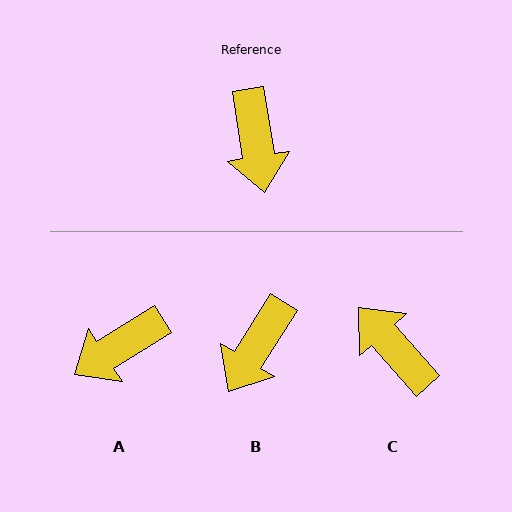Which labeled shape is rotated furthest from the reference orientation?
C, about 148 degrees away.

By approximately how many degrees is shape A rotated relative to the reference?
Approximately 67 degrees clockwise.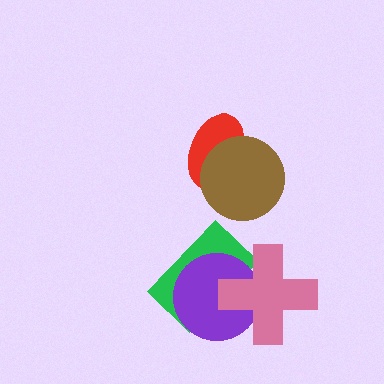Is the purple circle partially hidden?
Yes, it is partially covered by another shape.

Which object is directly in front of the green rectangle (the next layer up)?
The purple circle is directly in front of the green rectangle.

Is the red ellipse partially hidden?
Yes, it is partially covered by another shape.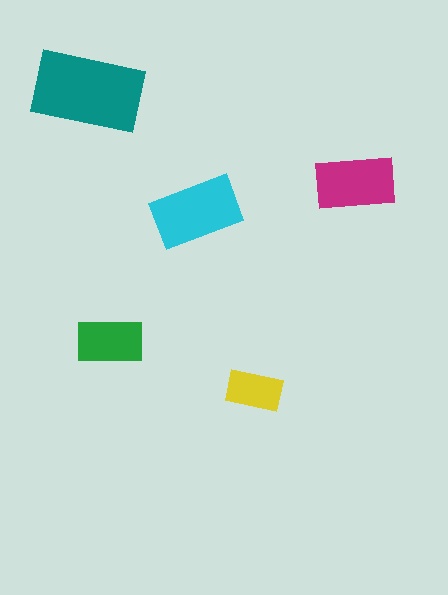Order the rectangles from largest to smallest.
the teal one, the cyan one, the magenta one, the green one, the yellow one.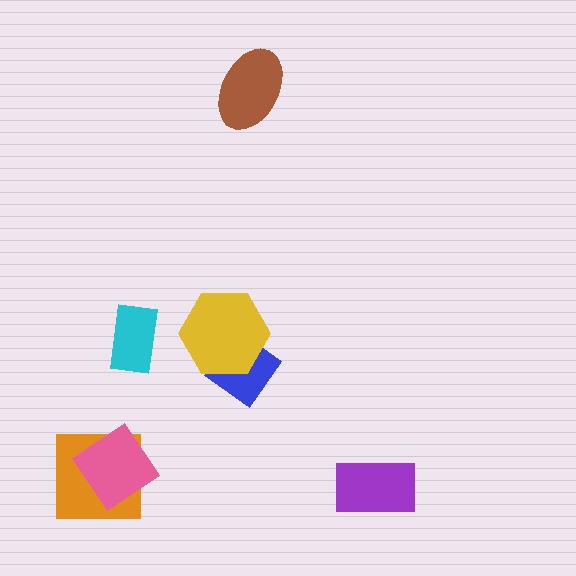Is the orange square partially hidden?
Yes, it is partially covered by another shape.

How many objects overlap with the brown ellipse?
0 objects overlap with the brown ellipse.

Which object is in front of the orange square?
The pink diamond is in front of the orange square.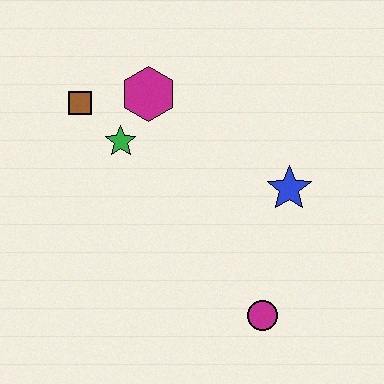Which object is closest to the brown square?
The green star is closest to the brown square.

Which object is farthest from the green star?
The magenta circle is farthest from the green star.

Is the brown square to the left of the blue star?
Yes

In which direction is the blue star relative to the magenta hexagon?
The blue star is to the right of the magenta hexagon.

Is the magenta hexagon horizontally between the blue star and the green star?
Yes